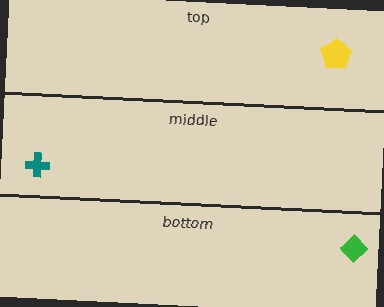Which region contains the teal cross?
The middle region.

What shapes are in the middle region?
The teal cross.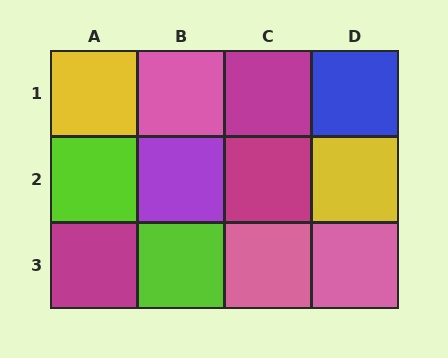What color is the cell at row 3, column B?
Lime.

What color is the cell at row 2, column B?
Purple.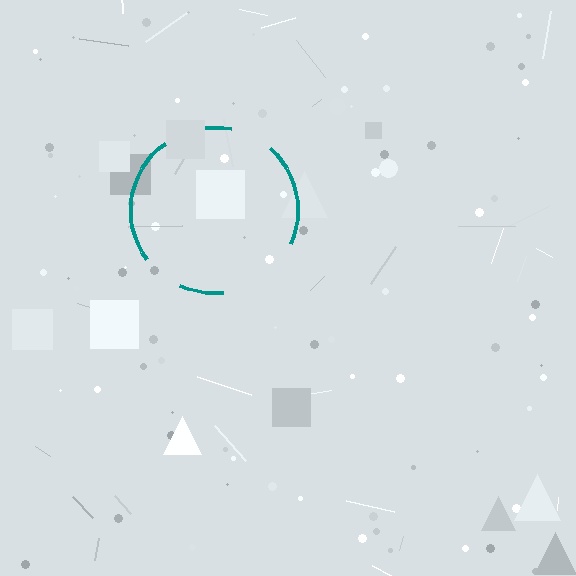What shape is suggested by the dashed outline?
The dashed outline suggests a circle.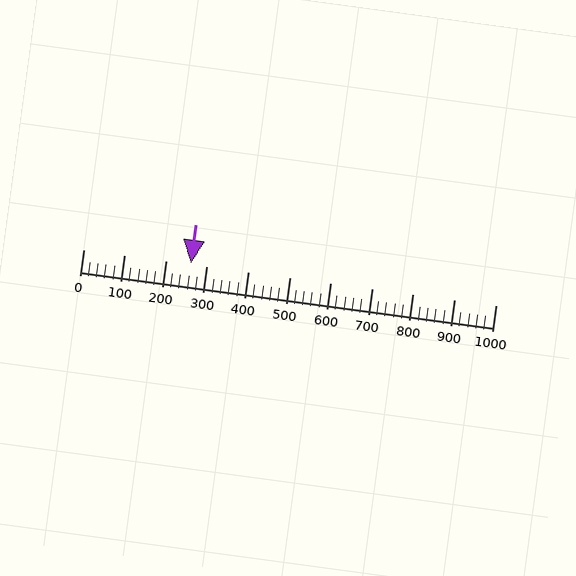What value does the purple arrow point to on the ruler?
The purple arrow points to approximately 260.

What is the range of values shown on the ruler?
The ruler shows values from 0 to 1000.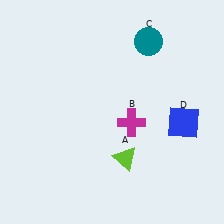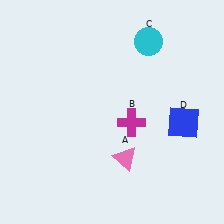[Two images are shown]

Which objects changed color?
A changed from lime to pink. C changed from teal to cyan.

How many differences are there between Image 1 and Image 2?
There are 2 differences between the two images.